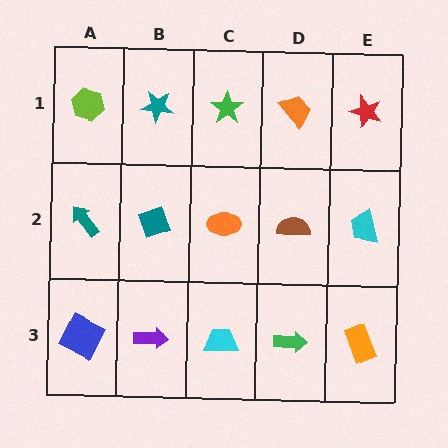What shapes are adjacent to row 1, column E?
A cyan trapezoid (row 2, column E), an orange trapezoid (row 1, column D).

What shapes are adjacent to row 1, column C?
An orange ellipse (row 2, column C), a teal star (row 1, column B), an orange trapezoid (row 1, column D).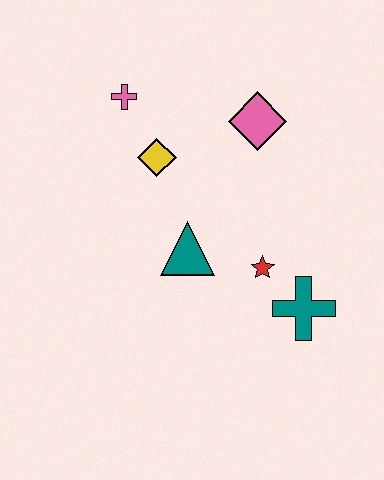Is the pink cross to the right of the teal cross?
No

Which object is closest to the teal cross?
The red star is closest to the teal cross.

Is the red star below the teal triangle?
Yes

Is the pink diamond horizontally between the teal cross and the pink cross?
Yes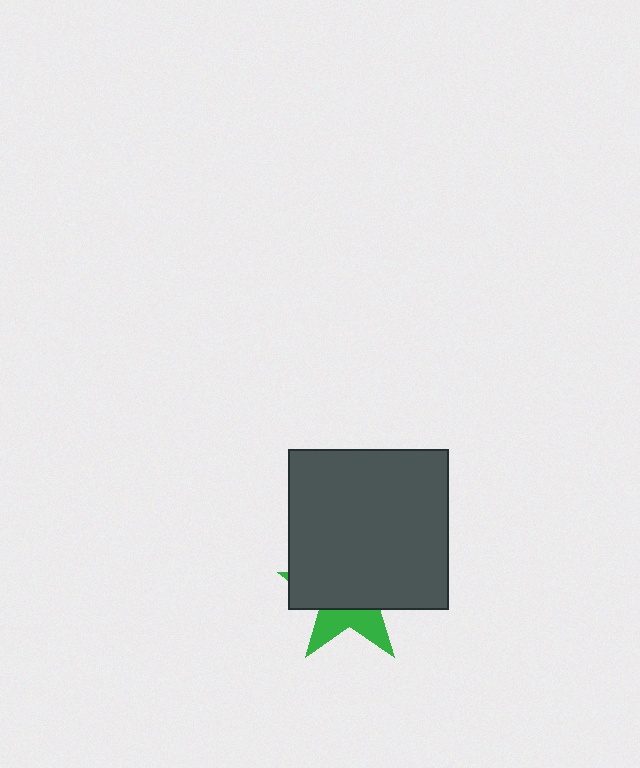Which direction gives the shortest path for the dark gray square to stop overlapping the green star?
Moving up gives the shortest separation.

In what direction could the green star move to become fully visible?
The green star could move down. That would shift it out from behind the dark gray square entirely.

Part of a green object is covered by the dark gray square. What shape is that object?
It is a star.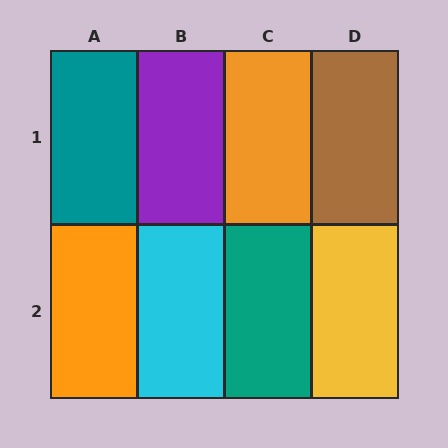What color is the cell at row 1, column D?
Brown.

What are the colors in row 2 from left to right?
Orange, cyan, teal, yellow.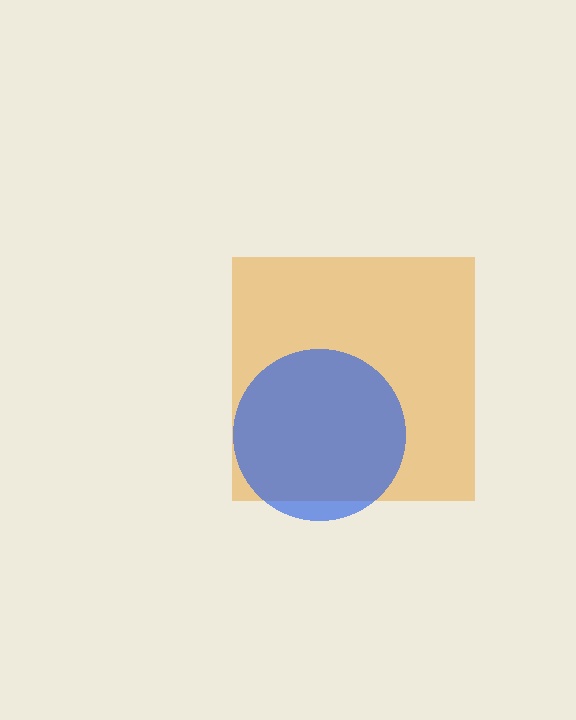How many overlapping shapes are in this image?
There are 2 overlapping shapes in the image.